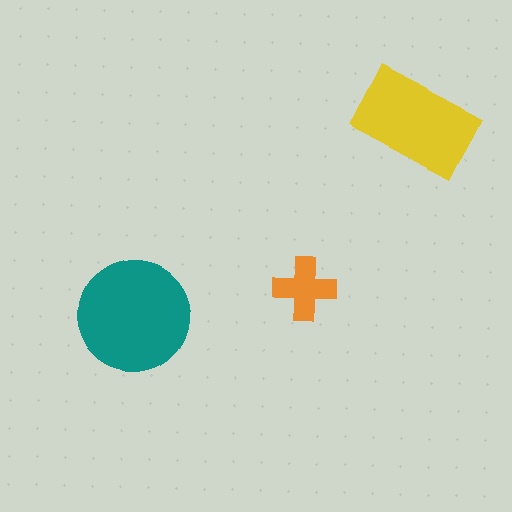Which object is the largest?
The teal circle.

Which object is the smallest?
The orange cross.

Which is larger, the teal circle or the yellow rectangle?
The teal circle.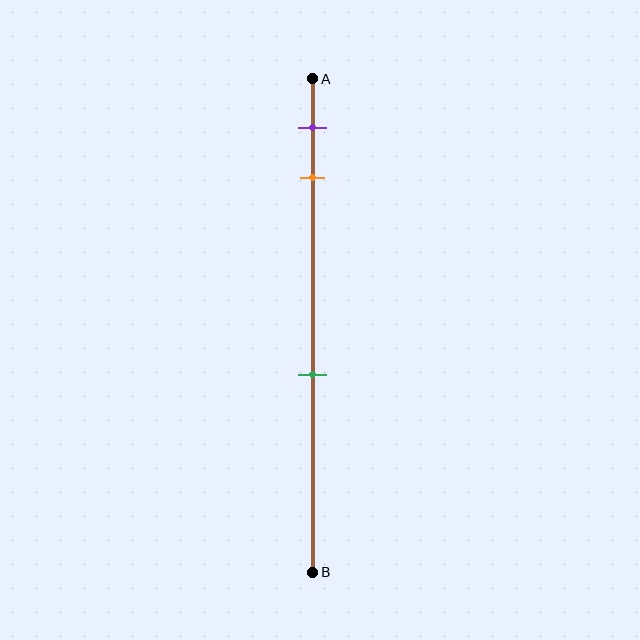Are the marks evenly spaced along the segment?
No, the marks are not evenly spaced.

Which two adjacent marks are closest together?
The purple and orange marks are the closest adjacent pair.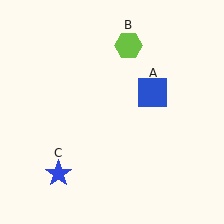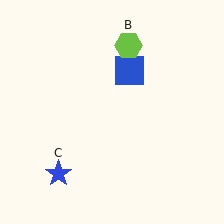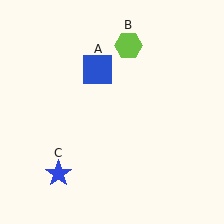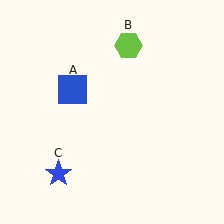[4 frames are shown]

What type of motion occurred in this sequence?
The blue square (object A) rotated counterclockwise around the center of the scene.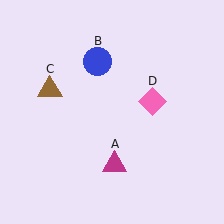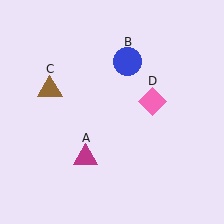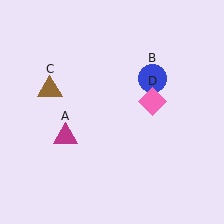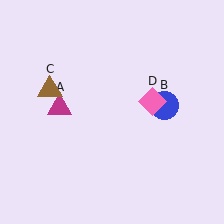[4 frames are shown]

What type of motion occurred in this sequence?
The magenta triangle (object A), blue circle (object B) rotated clockwise around the center of the scene.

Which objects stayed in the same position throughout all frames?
Brown triangle (object C) and pink diamond (object D) remained stationary.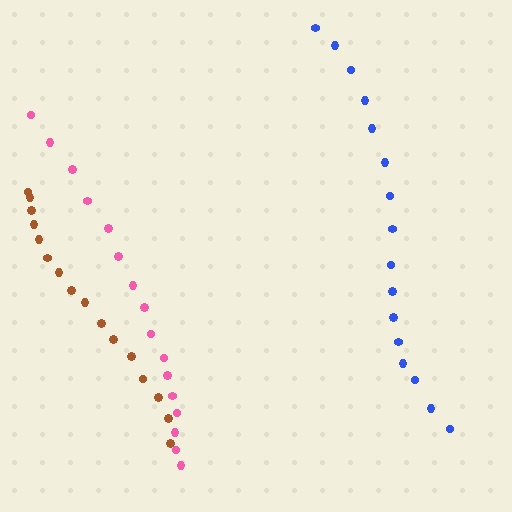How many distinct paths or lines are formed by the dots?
There are 3 distinct paths.